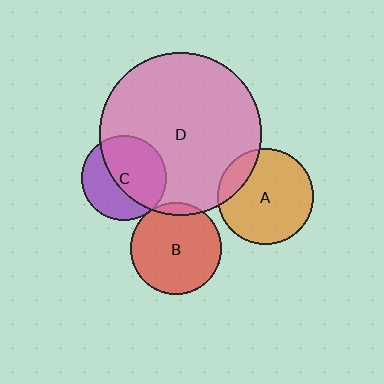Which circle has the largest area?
Circle D (pink).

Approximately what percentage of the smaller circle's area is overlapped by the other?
Approximately 15%.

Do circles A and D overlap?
Yes.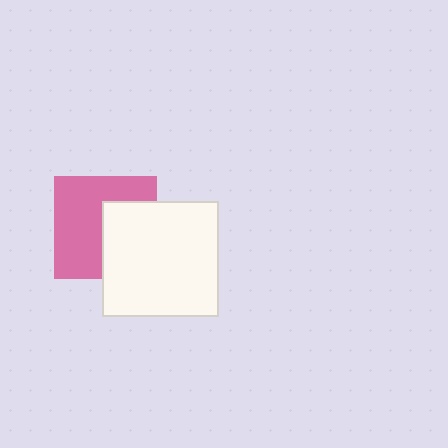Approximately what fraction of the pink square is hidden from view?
Roughly 40% of the pink square is hidden behind the white square.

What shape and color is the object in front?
The object in front is a white square.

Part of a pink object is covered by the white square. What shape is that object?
It is a square.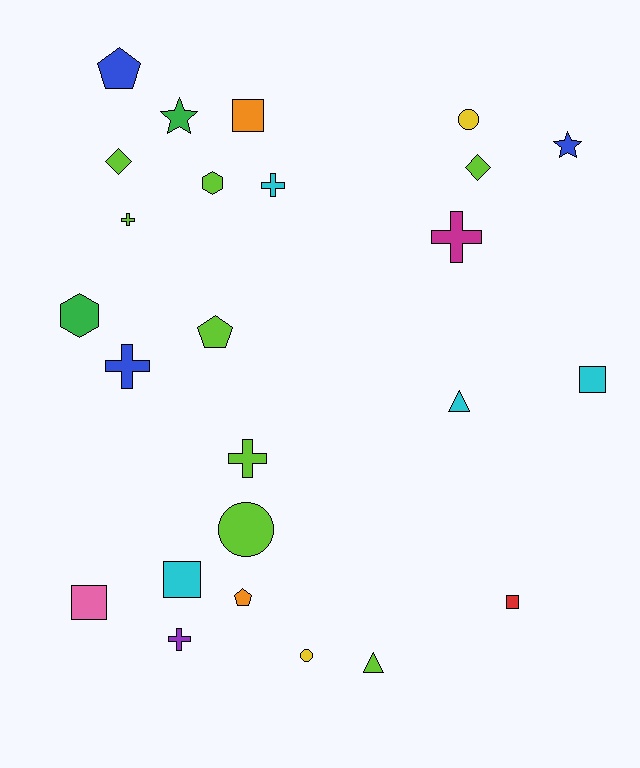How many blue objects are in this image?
There are 3 blue objects.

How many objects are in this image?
There are 25 objects.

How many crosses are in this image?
There are 6 crosses.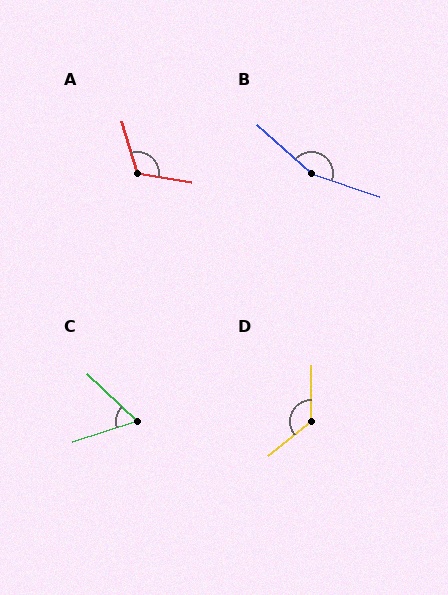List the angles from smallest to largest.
C (62°), A (116°), D (130°), B (157°).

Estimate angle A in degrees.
Approximately 116 degrees.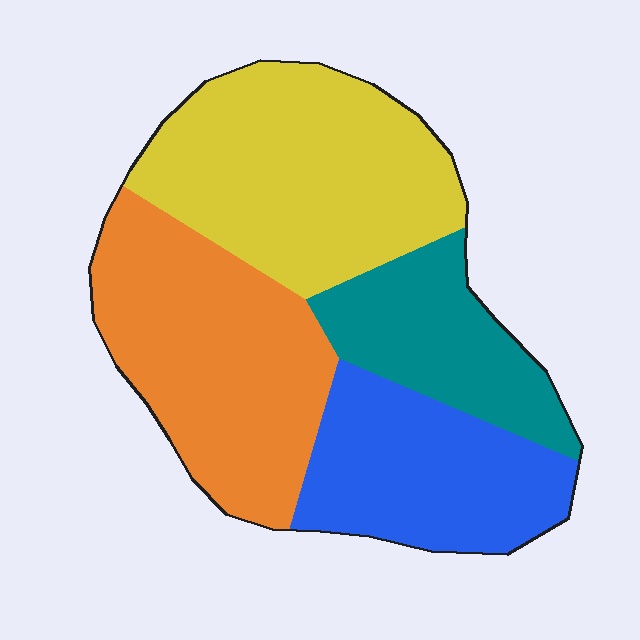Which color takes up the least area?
Teal, at roughly 15%.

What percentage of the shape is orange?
Orange takes up about one third (1/3) of the shape.